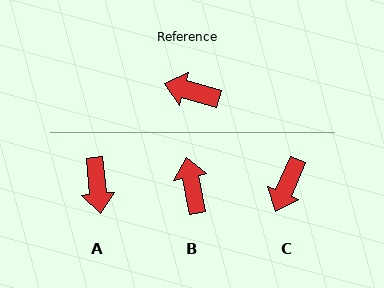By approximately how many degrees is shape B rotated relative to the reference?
Approximately 63 degrees clockwise.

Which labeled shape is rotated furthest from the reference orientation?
A, about 112 degrees away.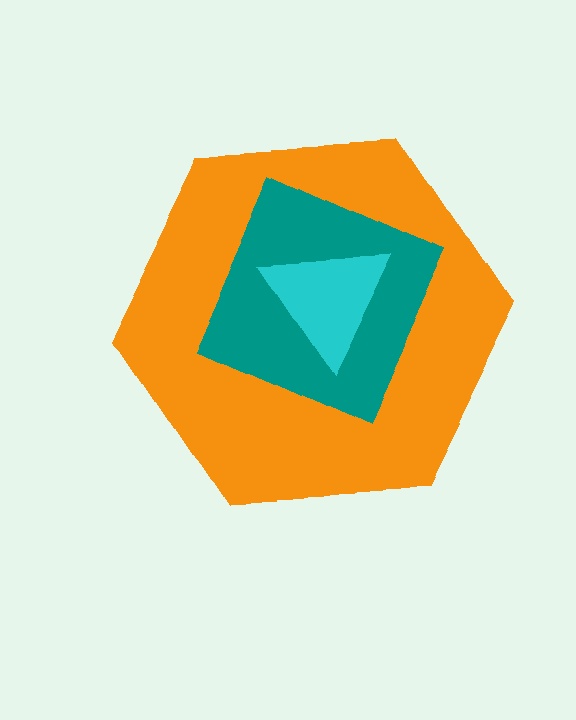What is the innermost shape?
The cyan triangle.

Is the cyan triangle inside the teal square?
Yes.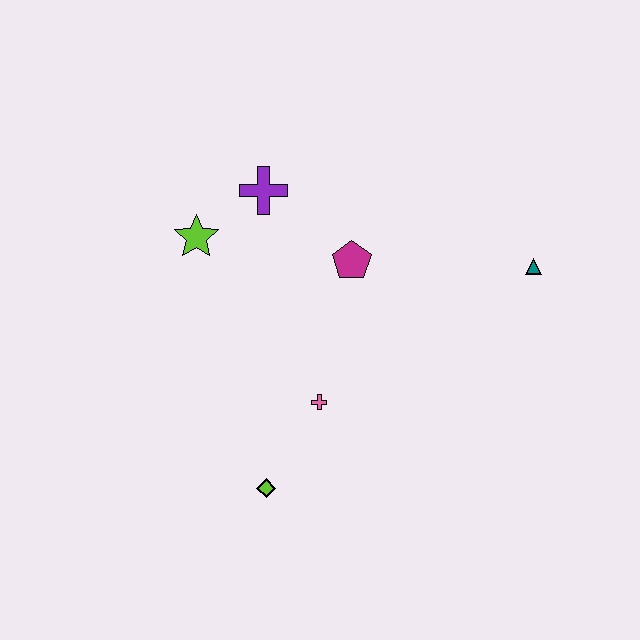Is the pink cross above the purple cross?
No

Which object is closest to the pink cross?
The lime diamond is closest to the pink cross.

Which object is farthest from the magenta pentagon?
The lime diamond is farthest from the magenta pentagon.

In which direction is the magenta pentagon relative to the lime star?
The magenta pentagon is to the right of the lime star.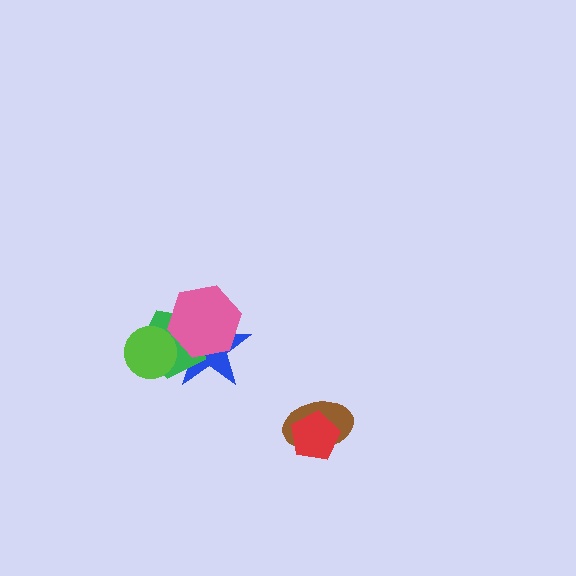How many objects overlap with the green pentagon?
3 objects overlap with the green pentagon.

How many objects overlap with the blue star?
3 objects overlap with the blue star.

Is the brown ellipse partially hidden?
Yes, it is partially covered by another shape.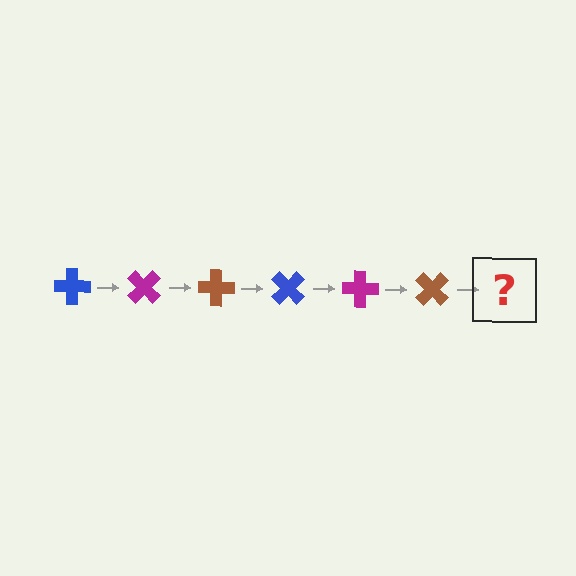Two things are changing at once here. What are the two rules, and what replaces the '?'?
The two rules are that it rotates 45 degrees each step and the color cycles through blue, magenta, and brown. The '?' should be a blue cross, rotated 270 degrees from the start.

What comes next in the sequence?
The next element should be a blue cross, rotated 270 degrees from the start.